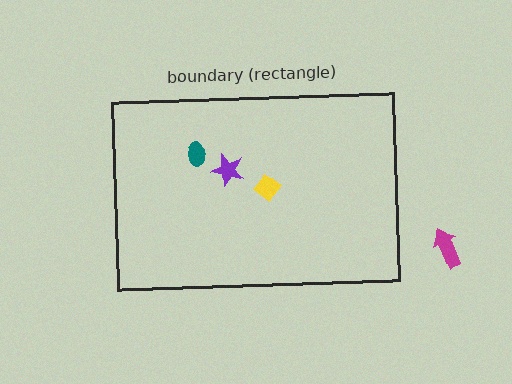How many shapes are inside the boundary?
3 inside, 1 outside.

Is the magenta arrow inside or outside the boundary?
Outside.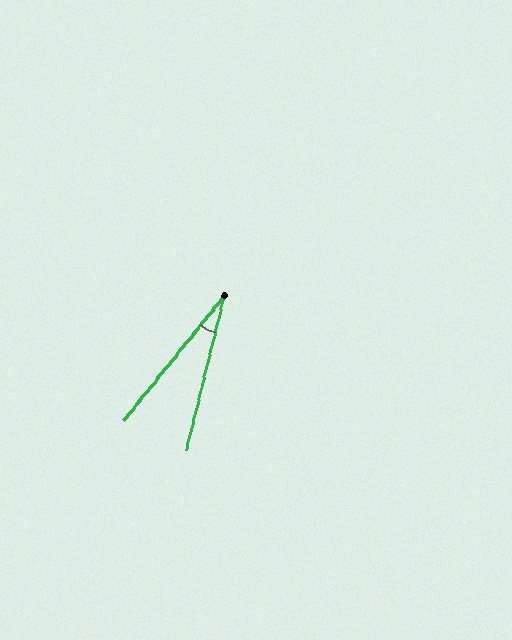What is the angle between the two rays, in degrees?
Approximately 25 degrees.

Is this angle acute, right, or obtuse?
It is acute.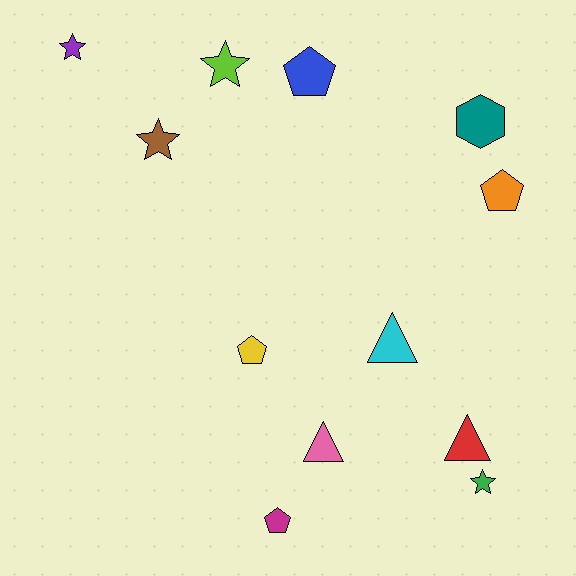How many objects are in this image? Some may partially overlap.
There are 12 objects.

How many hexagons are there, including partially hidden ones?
There is 1 hexagon.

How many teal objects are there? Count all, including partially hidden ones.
There is 1 teal object.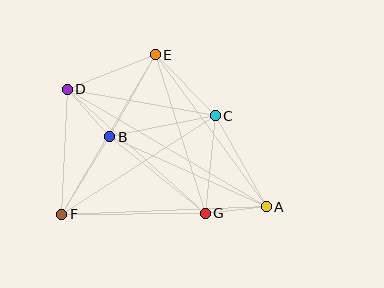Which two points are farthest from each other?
Points A and D are farthest from each other.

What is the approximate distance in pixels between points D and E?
The distance between D and E is approximately 94 pixels.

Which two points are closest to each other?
Points A and G are closest to each other.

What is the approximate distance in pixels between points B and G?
The distance between B and G is approximately 122 pixels.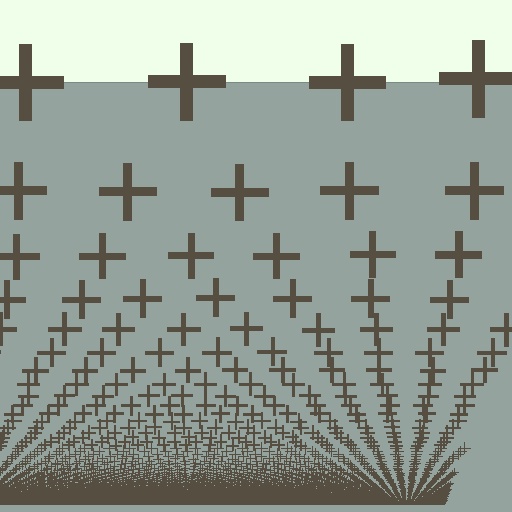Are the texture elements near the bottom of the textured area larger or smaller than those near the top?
Smaller. The gradient is inverted — elements near the bottom are smaller and denser.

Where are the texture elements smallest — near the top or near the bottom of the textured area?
Near the bottom.